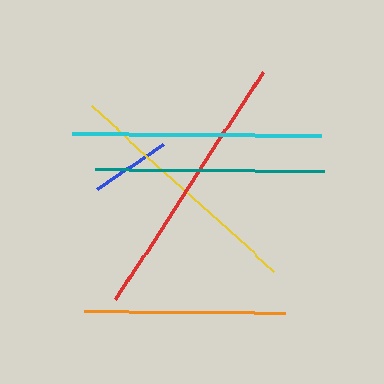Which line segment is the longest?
The red line is the longest at approximately 272 pixels.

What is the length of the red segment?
The red segment is approximately 272 pixels long.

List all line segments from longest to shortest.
From longest to shortest: red, cyan, yellow, teal, orange, blue.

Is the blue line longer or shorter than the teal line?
The teal line is longer than the blue line.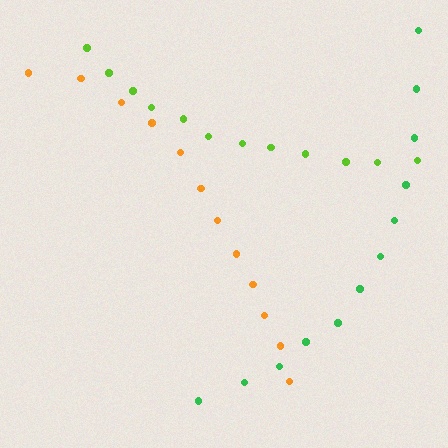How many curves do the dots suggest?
There are 3 distinct paths.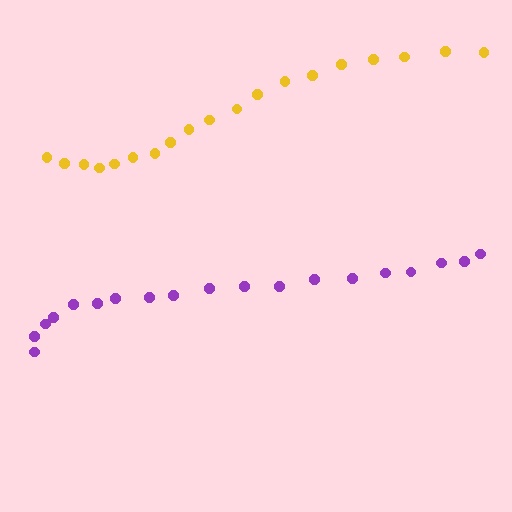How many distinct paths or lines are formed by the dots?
There are 2 distinct paths.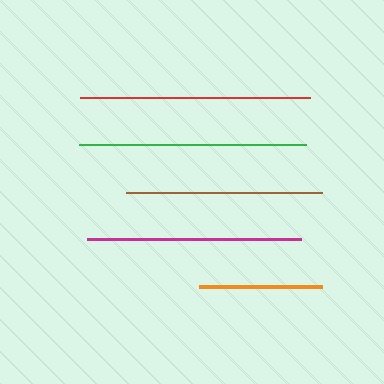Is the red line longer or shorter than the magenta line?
The red line is longer than the magenta line.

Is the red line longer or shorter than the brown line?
The red line is longer than the brown line.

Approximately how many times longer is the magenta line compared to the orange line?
The magenta line is approximately 1.7 times the length of the orange line.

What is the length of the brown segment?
The brown segment is approximately 196 pixels long.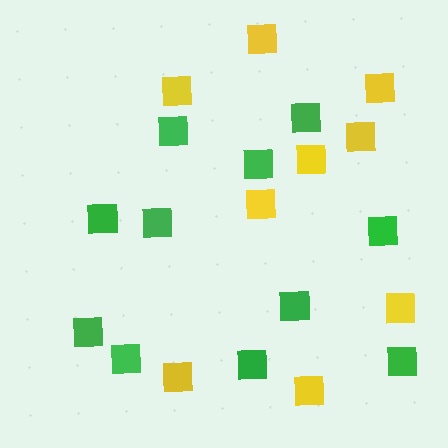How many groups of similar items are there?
There are 2 groups: one group of green squares (11) and one group of yellow squares (9).